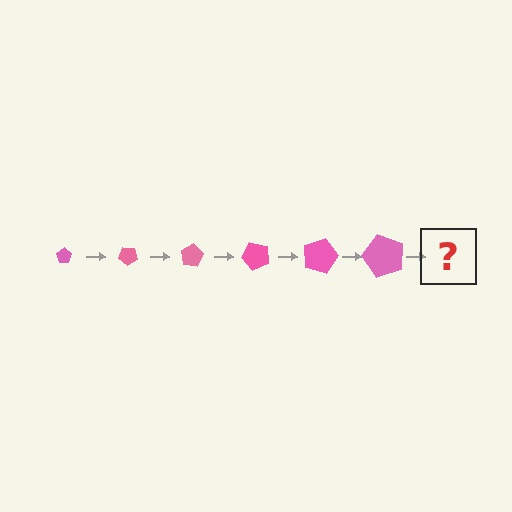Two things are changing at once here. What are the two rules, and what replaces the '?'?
The two rules are that the pentagon grows larger each step and it rotates 40 degrees each step. The '?' should be a pentagon, larger than the previous one and rotated 240 degrees from the start.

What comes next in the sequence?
The next element should be a pentagon, larger than the previous one and rotated 240 degrees from the start.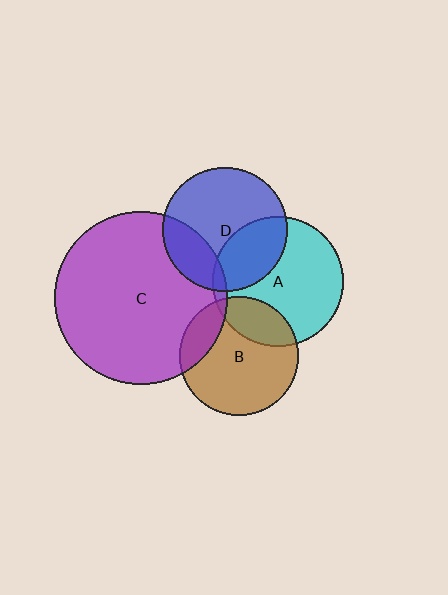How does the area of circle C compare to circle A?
Approximately 1.7 times.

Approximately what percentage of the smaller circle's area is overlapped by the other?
Approximately 25%.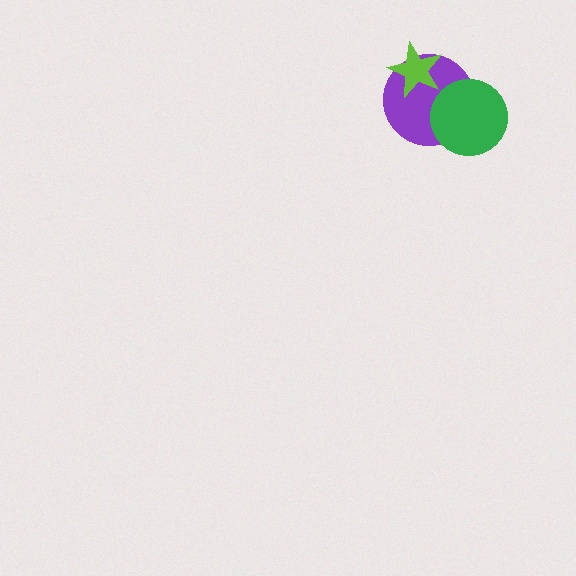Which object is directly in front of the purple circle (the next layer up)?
The green circle is directly in front of the purple circle.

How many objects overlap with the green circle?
1 object overlaps with the green circle.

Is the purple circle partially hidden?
Yes, it is partially covered by another shape.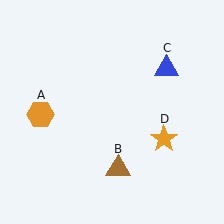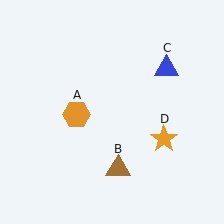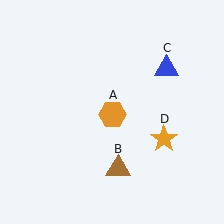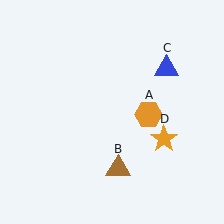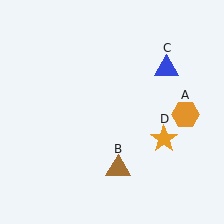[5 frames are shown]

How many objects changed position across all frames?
1 object changed position: orange hexagon (object A).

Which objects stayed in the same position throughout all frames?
Brown triangle (object B) and blue triangle (object C) and orange star (object D) remained stationary.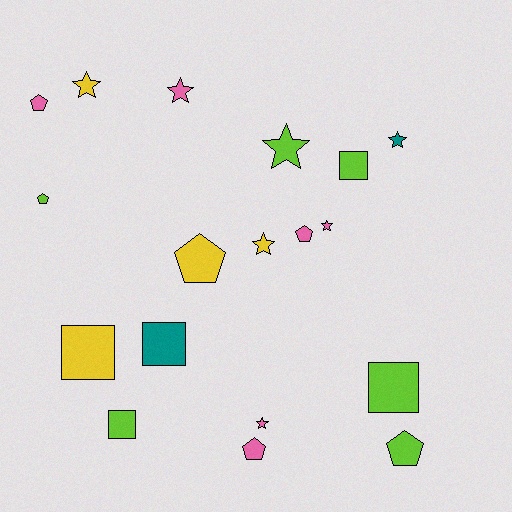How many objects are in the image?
There are 18 objects.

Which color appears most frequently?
Pink, with 6 objects.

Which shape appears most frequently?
Star, with 7 objects.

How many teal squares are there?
There is 1 teal square.